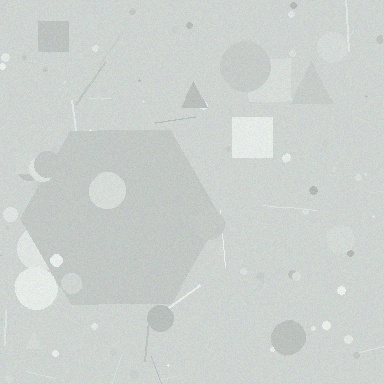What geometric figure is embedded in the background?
A hexagon is embedded in the background.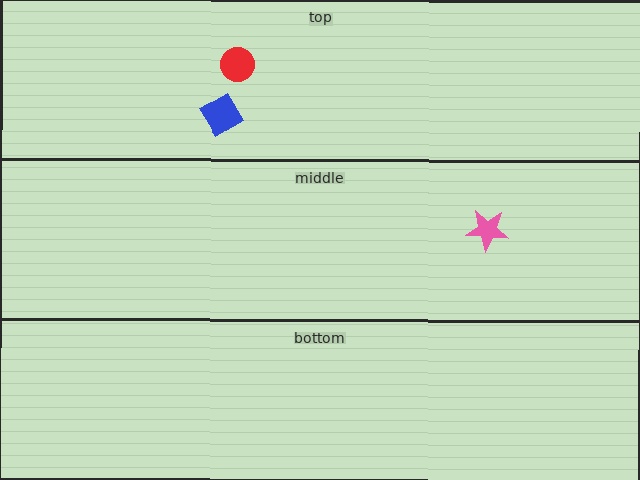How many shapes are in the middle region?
1.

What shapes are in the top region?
The red circle, the blue diamond.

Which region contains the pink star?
The middle region.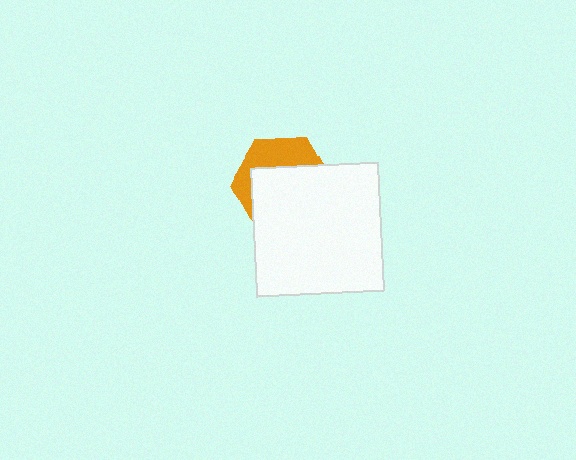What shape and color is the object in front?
The object in front is a white square.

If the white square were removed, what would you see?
You would see the complete orange hexagon.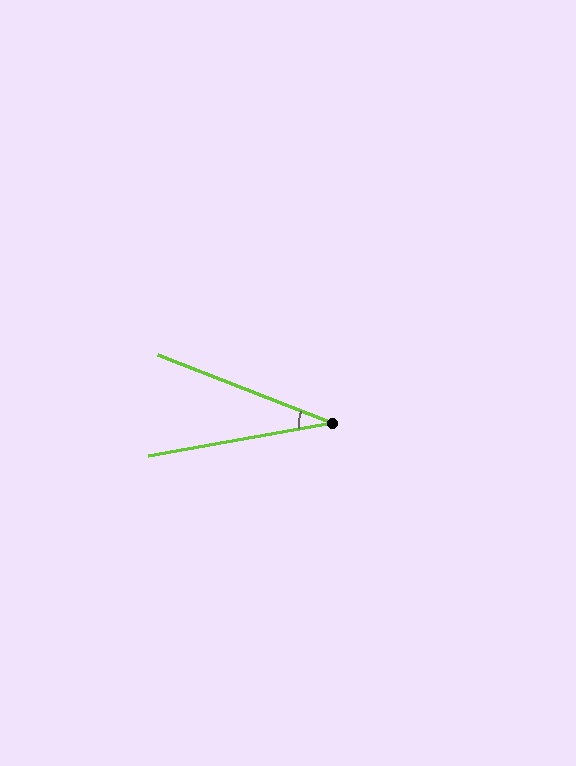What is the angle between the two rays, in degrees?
Approximately 32 degrees.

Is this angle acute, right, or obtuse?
It is acute.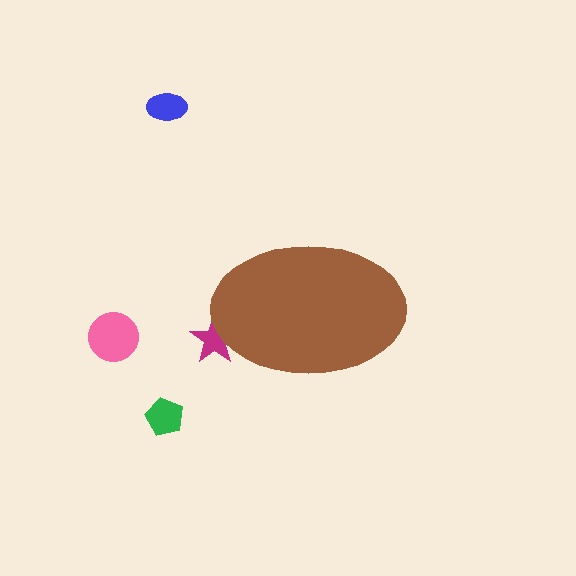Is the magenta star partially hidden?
Yes, the magenta star is partially hidden behind the brown ellipse.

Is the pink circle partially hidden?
No, the pink circle is fully visible.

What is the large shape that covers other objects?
A brown ellipse.